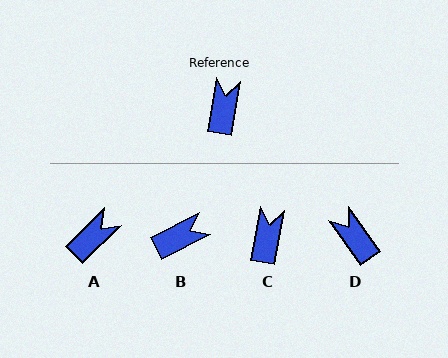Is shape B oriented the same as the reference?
No, it is off by about 53 degrees.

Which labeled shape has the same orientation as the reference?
C.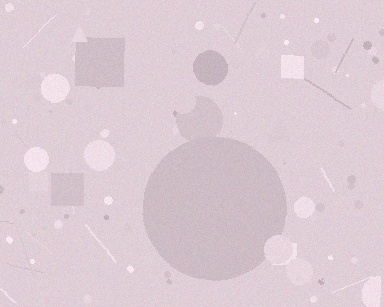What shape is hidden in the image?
A circle is hidden in the image.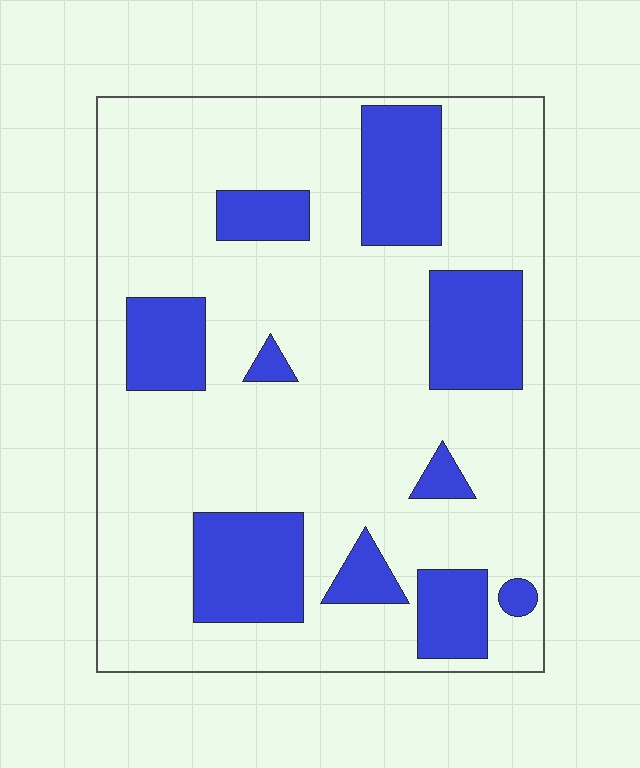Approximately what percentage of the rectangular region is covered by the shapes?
Approximately 25%.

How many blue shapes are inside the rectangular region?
10.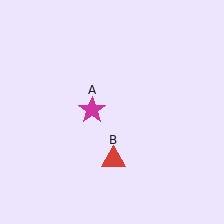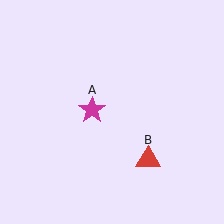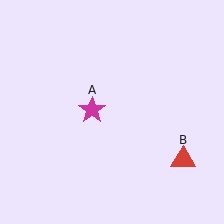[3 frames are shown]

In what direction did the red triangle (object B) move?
The red triangle (object B) moved right.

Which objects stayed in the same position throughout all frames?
Magenta star (object A) remained stationary.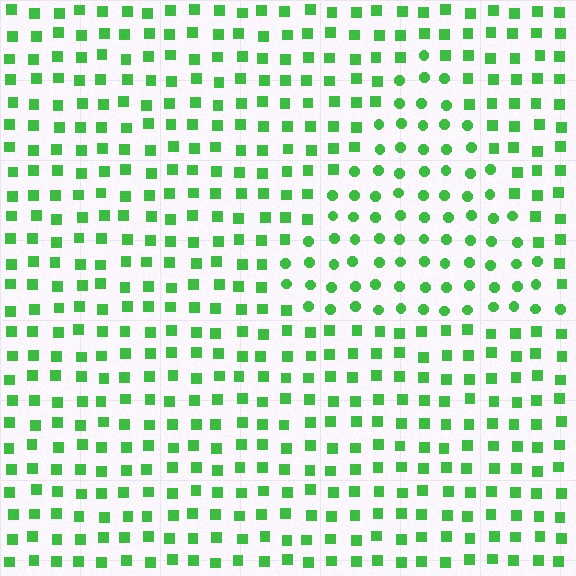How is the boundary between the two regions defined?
The boundary is defined by a change in element shape: circles inside vs. squares outside. All elements share the same color and spacing.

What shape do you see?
I see a triangle.